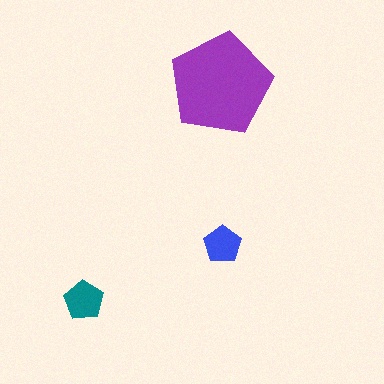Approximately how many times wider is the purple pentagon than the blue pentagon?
About 2.5 times wider.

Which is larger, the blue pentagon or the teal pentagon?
The teal one.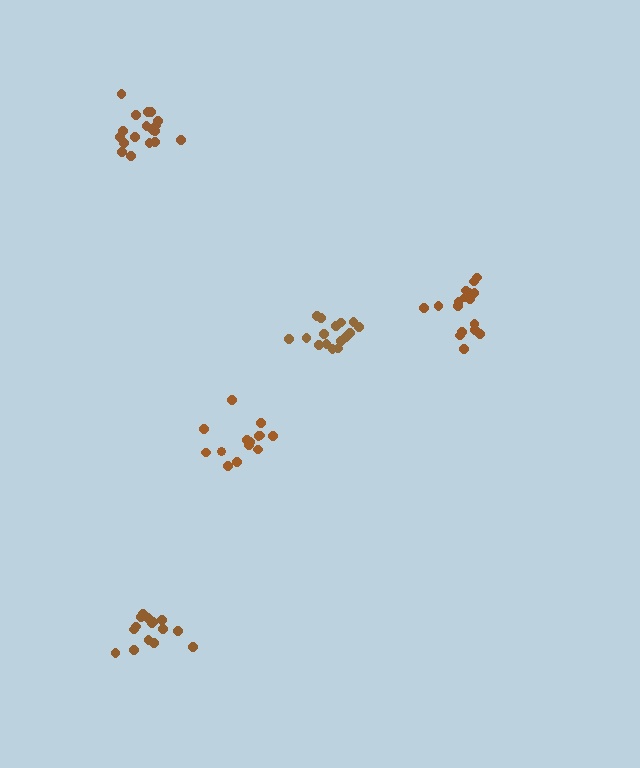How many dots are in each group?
Group 1: 18 dots, Group 2: 15 dots, Group 3: 17 dots, Group 4: 14 dots, Group 5: 18 dots (82 total).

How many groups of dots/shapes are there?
There are 5 groups.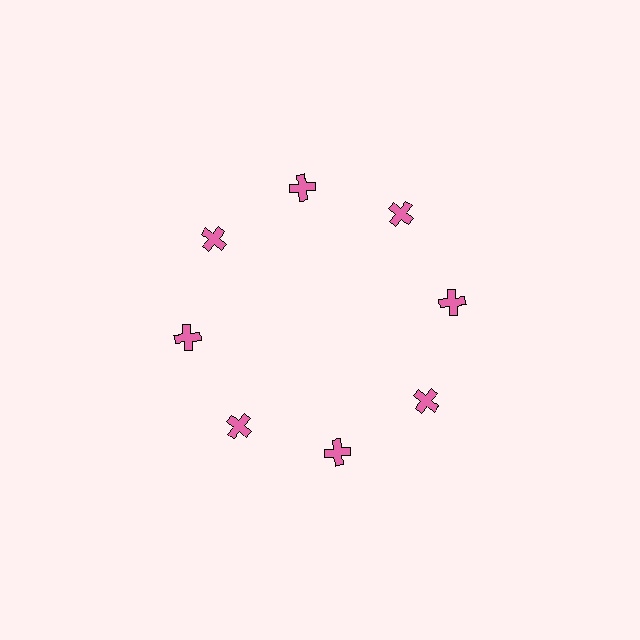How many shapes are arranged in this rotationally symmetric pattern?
There are 8 shapes, arranged in 8 groups of 1.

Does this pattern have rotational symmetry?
Yes, this pattern has 8-fold rotational symmetry. It looks the same after rotating 45 degrees around the center.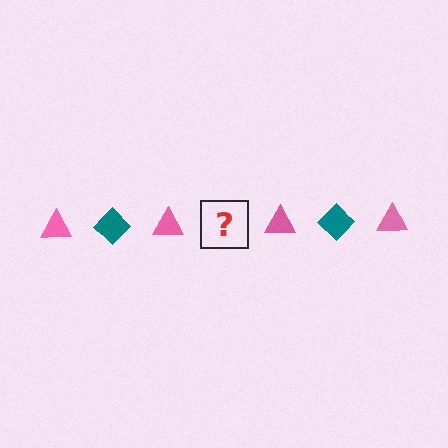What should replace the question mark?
The question mark should be replaced with a teal diamond.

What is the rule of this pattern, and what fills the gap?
The rule is that the pattern alternates between pink triangle and teal diamond. The gap should be filled with a teal diamond.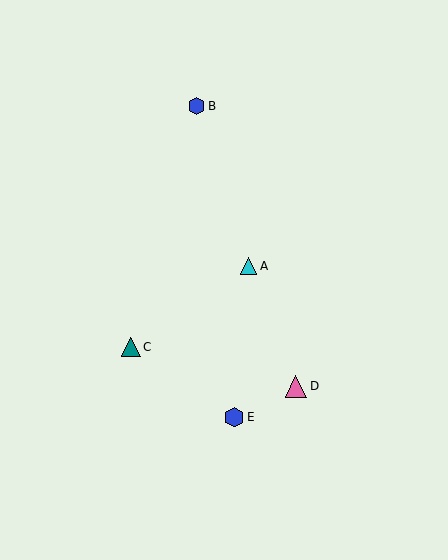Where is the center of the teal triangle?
The center of the teal triangle is at (131, 347).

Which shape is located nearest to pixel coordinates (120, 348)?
The teal triangle (labeled C) at (131, 347) is nearest to that location.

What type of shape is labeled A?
Shape A is a cyan triangle.